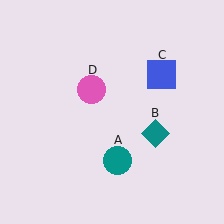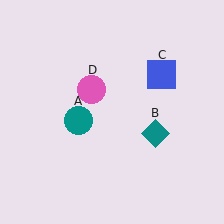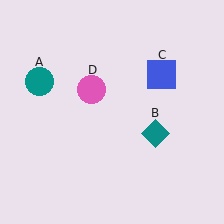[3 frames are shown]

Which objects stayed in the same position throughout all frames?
Teal diamond (object B) and blue square (object C) and pink circle (object D) remained stationary.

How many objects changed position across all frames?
1 object changed position: teal circle (object A).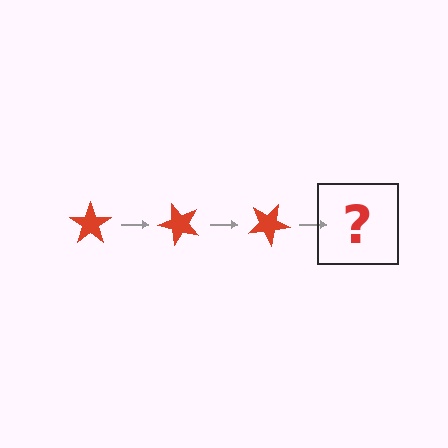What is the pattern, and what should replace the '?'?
The pattern is that the star rotates 50 degrees each step. The '?' should be a red star rotated 150 degrees.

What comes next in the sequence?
The next element should be a red star rotated 150 degrees.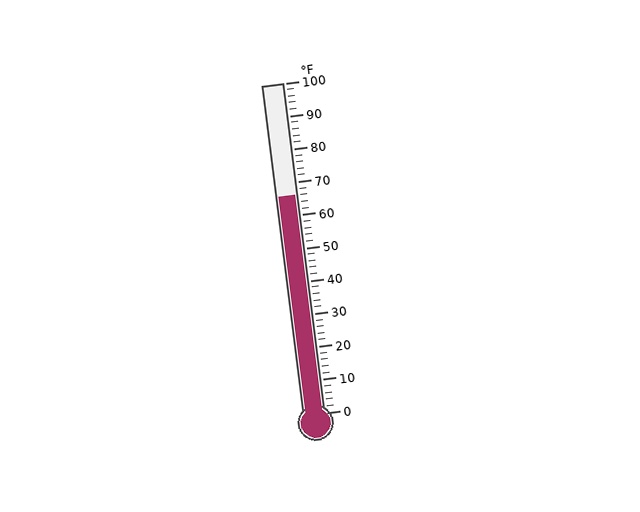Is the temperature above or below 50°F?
The temperature is above 50°F.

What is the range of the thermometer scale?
The thermometer scale ranges from 0°F to 100°F.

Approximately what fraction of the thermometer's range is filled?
The thermometer is filled to approximately 65% of its range.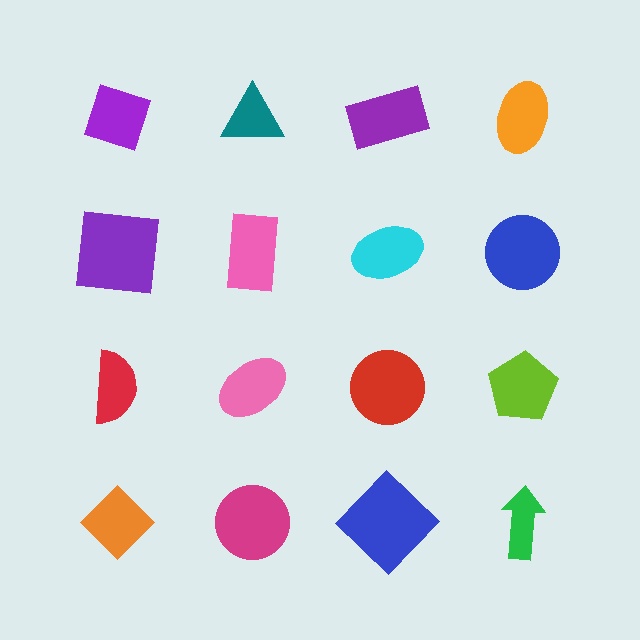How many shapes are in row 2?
4 shapes.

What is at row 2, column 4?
A blue circle.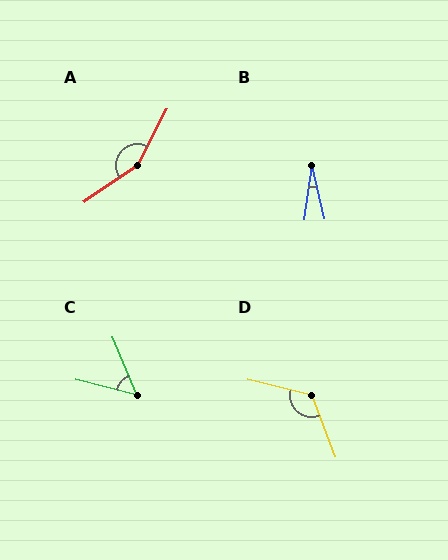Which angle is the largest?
A, at approximately 152 degrees.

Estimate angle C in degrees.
Approximately 53 degrees.